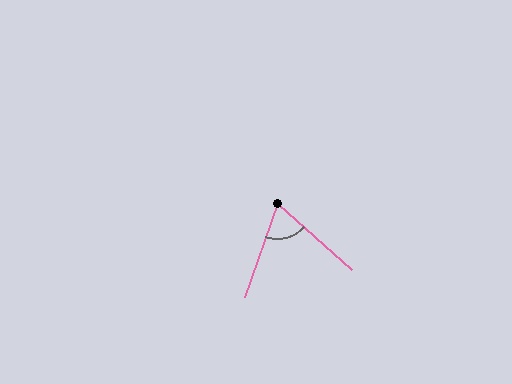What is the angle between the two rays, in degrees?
Approximately 67 degrees.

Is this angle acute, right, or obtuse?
It is acute.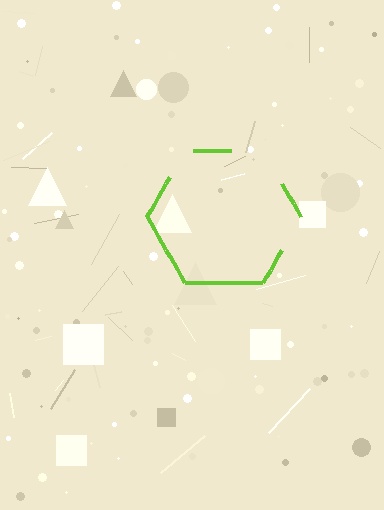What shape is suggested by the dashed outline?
The dashed outline suggests a hexagon.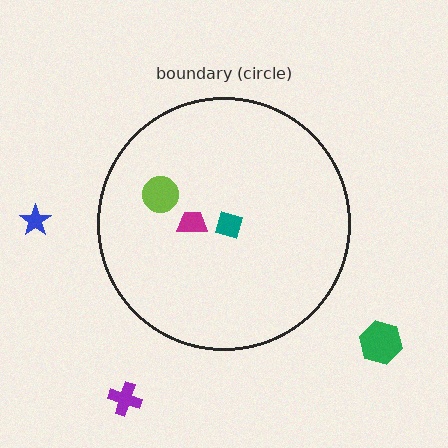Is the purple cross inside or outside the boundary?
Outside.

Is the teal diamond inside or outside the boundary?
Inside.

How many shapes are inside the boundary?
3 inside, 3 outside.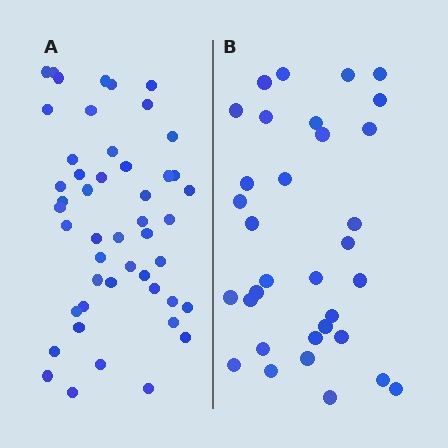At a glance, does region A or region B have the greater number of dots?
Region A (the left region) has more dots.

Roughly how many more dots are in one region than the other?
Region A has approximately 15 more dots than region B.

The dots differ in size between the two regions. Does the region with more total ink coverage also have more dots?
No. Region B has more total ink coverage because its dots are larger, but region A actually contains more individual dots. Total area can be misleading — the number of items is what matters here.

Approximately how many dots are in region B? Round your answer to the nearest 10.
About 30 dots. (The exact count is 33, which rounds to 30.)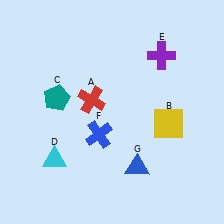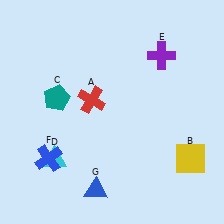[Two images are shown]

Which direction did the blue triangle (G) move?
The blue triangle (G) moved left.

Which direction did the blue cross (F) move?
The blue cross (F) moved left.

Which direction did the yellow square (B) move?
The yellow square (B) moved down.